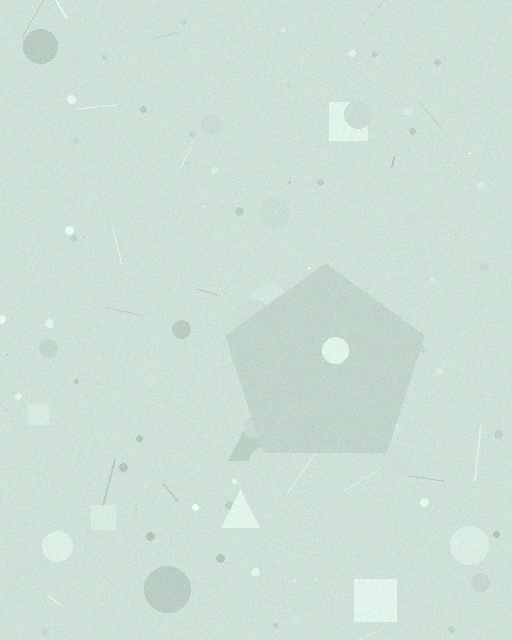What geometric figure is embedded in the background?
A pentagon is embedded in the background.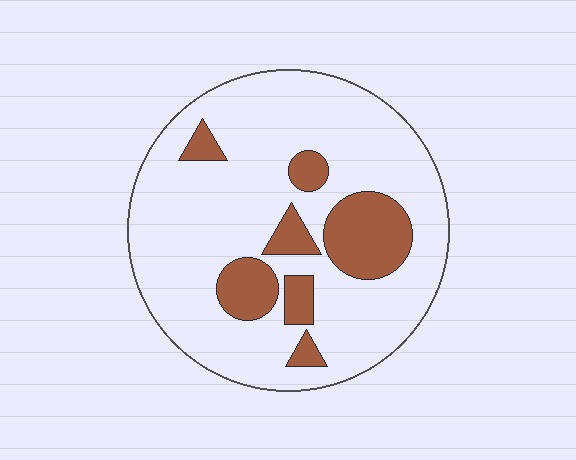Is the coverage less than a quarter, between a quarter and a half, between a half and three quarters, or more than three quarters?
Less than a quarter.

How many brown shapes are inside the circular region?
7.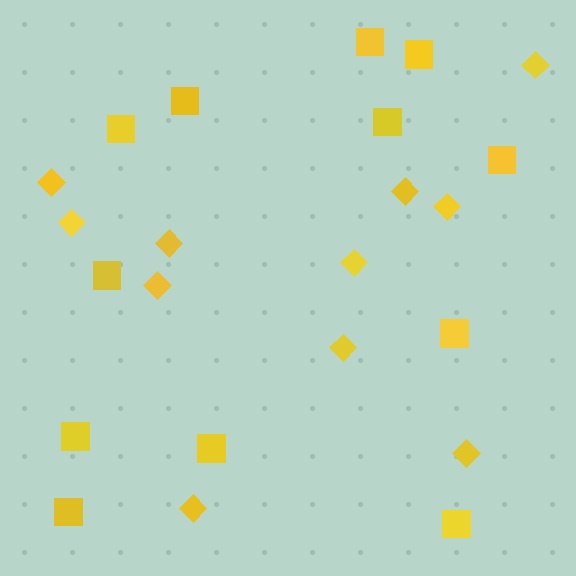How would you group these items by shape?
There are 2 groups: one group of squares (12) and one group of diamonds (11).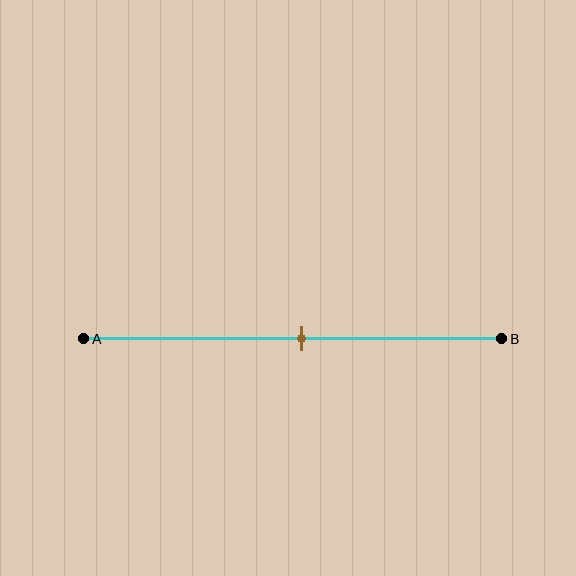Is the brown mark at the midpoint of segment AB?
Yes, the mark is approximately at the midpoint.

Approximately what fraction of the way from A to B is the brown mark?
The brown mark is approximately 50% of the way from A to B.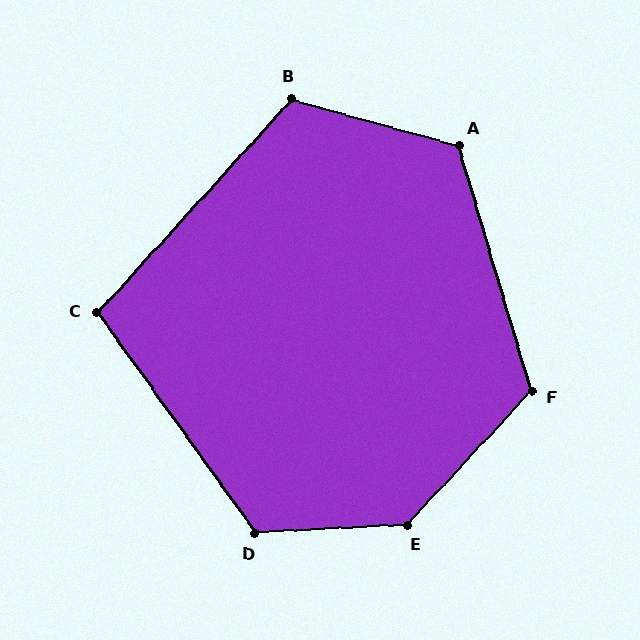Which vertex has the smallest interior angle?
C, at approximately 102 degrees.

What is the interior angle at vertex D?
Approximately 122 degrees (obtuse).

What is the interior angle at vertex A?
Approximately 122 degrees (obtuse).